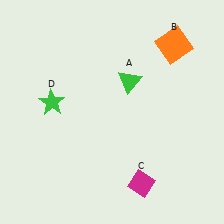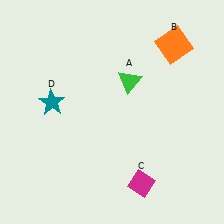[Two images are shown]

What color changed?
The star (D) changed from green in Image 1 to teal in Image 2.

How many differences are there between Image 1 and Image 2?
There is 1 difference between the two images.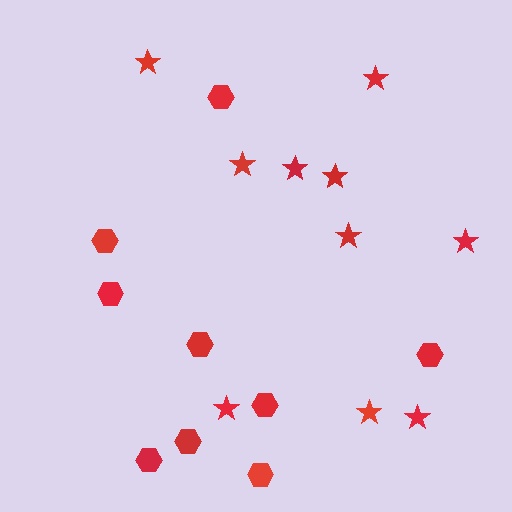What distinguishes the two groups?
There are 2 groups: one group of hexagons (9) and one group of stars (10).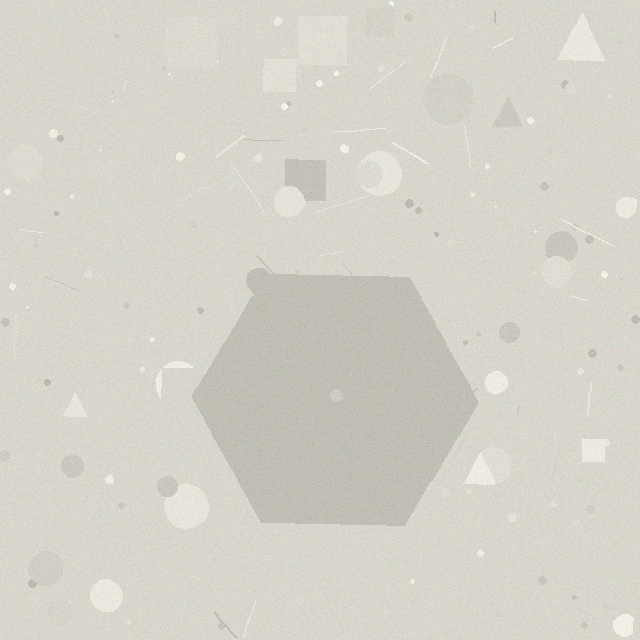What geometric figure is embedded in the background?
A hexagon is embedded in the background.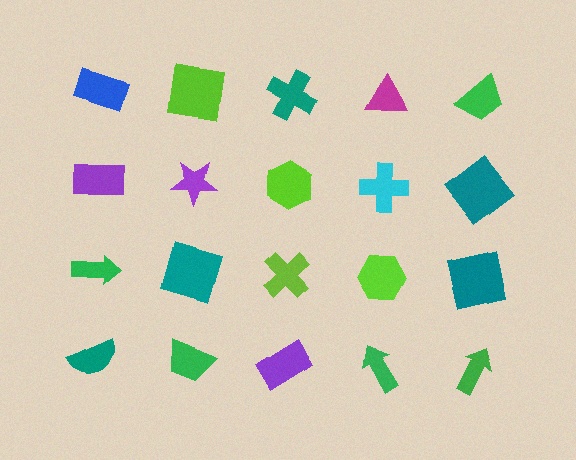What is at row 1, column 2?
A lime square.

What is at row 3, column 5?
A teal square.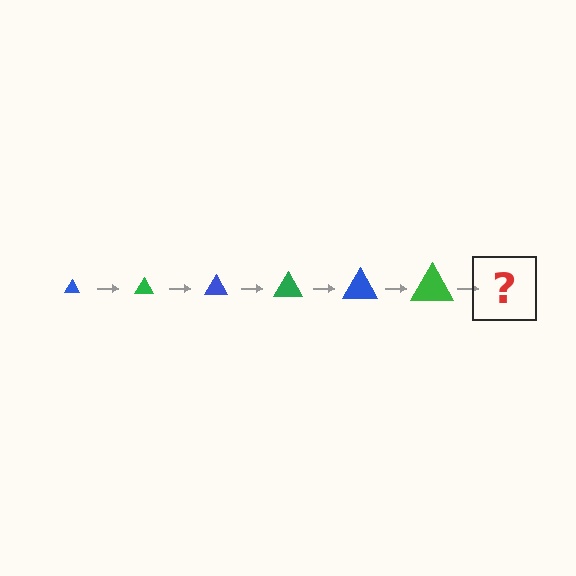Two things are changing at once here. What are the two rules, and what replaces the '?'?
The two rules are that the triangle grows larger each step and the color cycles through blue and green. The '?' should be a blue triangle, larger than the previous one.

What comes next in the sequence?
The next element should be a blue triangle, larger than the previous one.